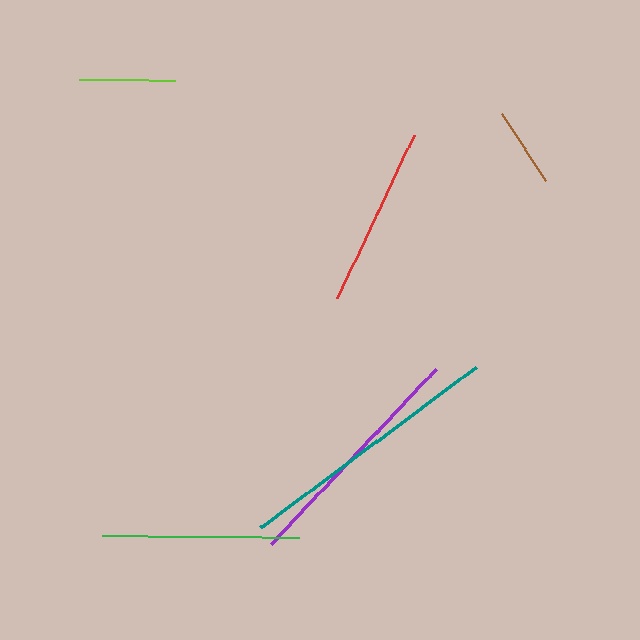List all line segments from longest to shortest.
From longest to shortest: teal, purple, green, red, lime, brown.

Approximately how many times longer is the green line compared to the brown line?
The green line is approximately 2.4 times the length of the brown line.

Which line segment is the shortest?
The brown line is the shortest at approximately 81 pixels.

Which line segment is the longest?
The teal line is the longest at approximately 269 pixels.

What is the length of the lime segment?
The lime segment is approximately 96 pixels long.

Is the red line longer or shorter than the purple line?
The purple line is longer than the red line.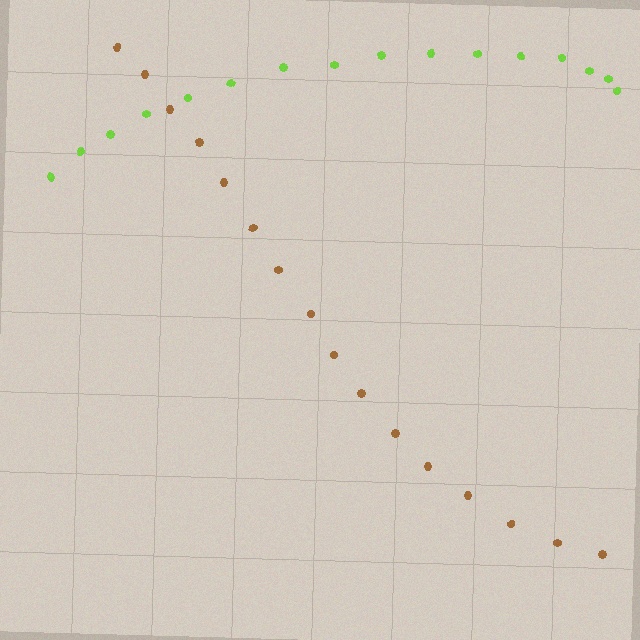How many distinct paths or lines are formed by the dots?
There are 2 distinct paths.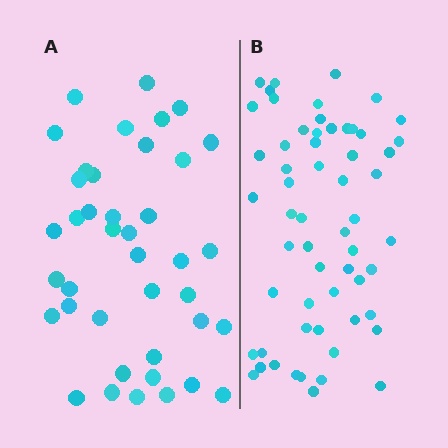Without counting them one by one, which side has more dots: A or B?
Region B (the right region) has more dots.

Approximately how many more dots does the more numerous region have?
Region B has approximately 20 more dots than region A.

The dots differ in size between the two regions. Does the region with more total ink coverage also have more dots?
No. Region A has more total ink coverage because its dots are larger, but region B actually contains more individual dots. Total area can be misleading — the number of items is what matters here.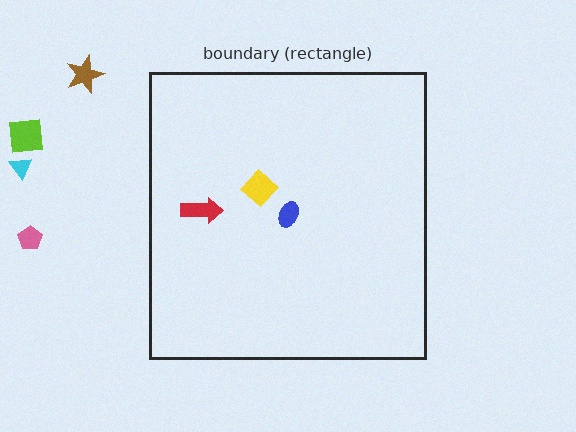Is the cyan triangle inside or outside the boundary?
Outside.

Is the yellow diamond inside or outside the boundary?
Inside.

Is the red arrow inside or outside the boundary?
Inside.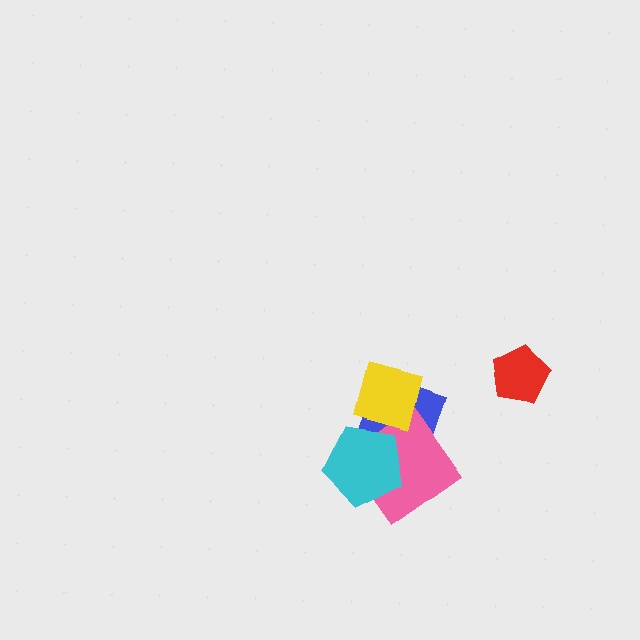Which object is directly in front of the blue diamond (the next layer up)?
The pink diamond is directly in front of the blue diamond.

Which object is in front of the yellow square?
The cyan pentagon is in front of the yellow square.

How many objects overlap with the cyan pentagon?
3 objects overlap with the cyan pentagon.